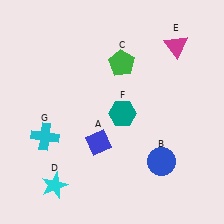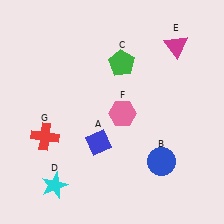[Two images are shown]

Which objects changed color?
F changed from teal to pink. G changed from cyan to red.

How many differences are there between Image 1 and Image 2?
There are 2 differences between the two images.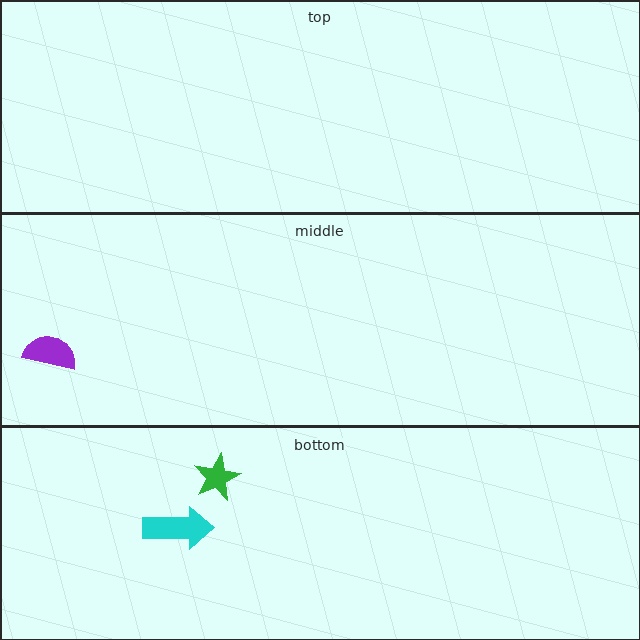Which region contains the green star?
The bottom region.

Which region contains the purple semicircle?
The middle region.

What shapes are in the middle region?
The purple semicircle.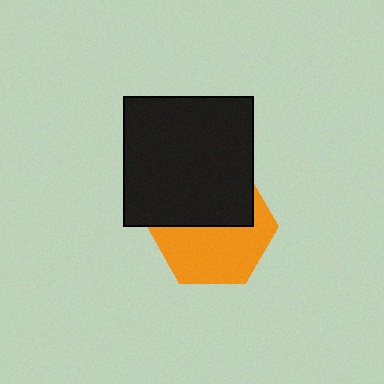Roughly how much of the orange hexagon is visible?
About half of it is visible (roughly 54%).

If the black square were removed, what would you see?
You would see the complete orange hexagon.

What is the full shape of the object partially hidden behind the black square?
The partially hidden object is an orange hexagon.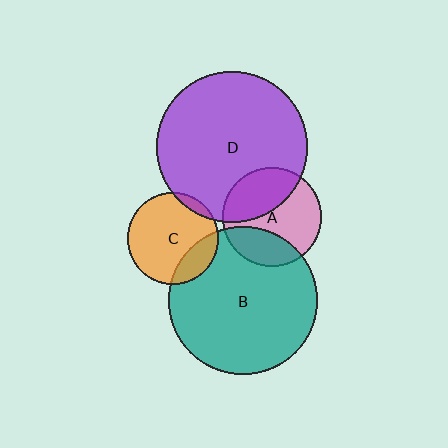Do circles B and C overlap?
Yes.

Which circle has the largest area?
Circle D (purple).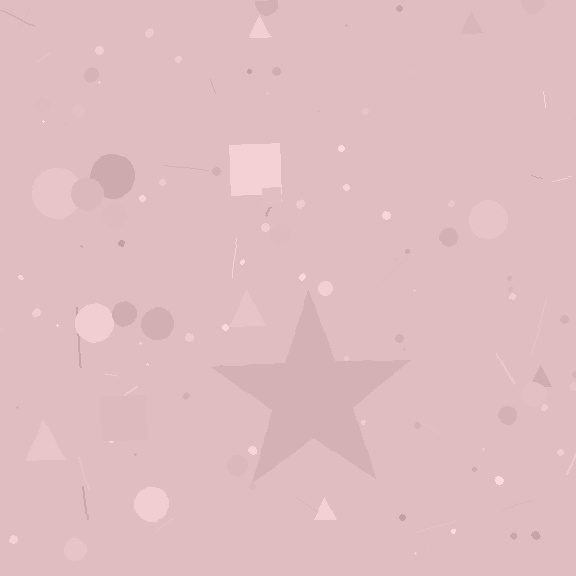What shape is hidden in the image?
A star is hidden in the image.